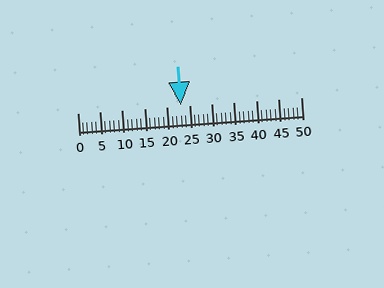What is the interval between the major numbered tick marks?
The major tick marks are spaced 5 units apart.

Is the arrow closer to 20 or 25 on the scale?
The arrow is closer to 25.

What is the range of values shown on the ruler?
The ruler shows values from 0 to 50.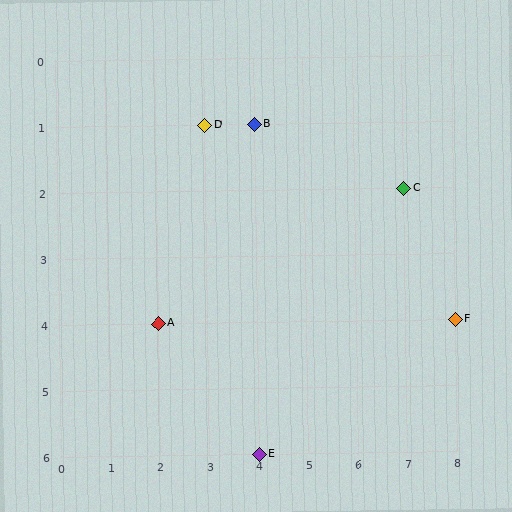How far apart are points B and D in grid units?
Points B and D are 1 column apart.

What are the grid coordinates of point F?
Point F is at grid coordinates (8, 4).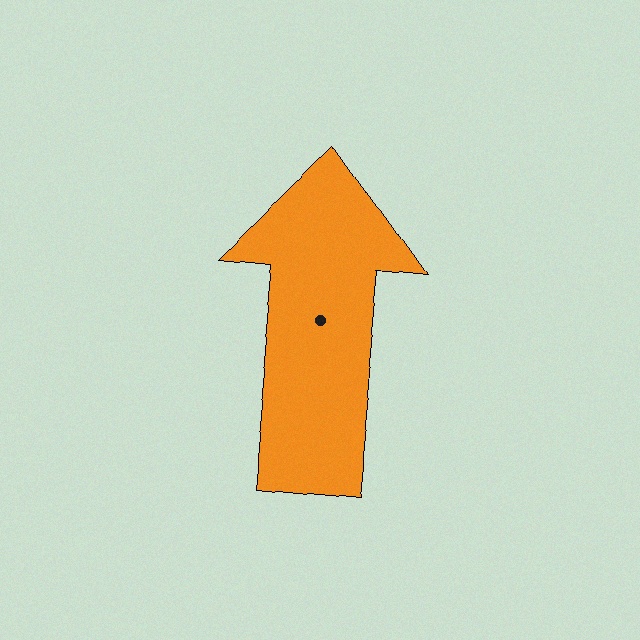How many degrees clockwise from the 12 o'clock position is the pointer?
Approximately 5 degrees.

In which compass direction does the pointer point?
North.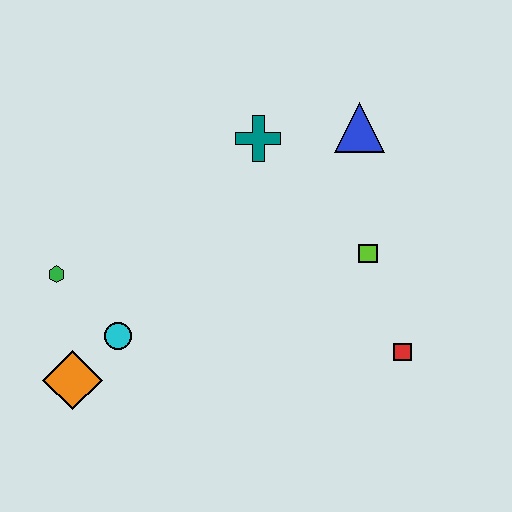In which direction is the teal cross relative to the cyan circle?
The teal cross is above the cyan circle.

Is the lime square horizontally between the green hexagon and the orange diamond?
No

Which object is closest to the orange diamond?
The cyan circle is closest to the orange diamond.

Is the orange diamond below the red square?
Yes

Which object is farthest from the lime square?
The orange diamond is farthest from the lime square.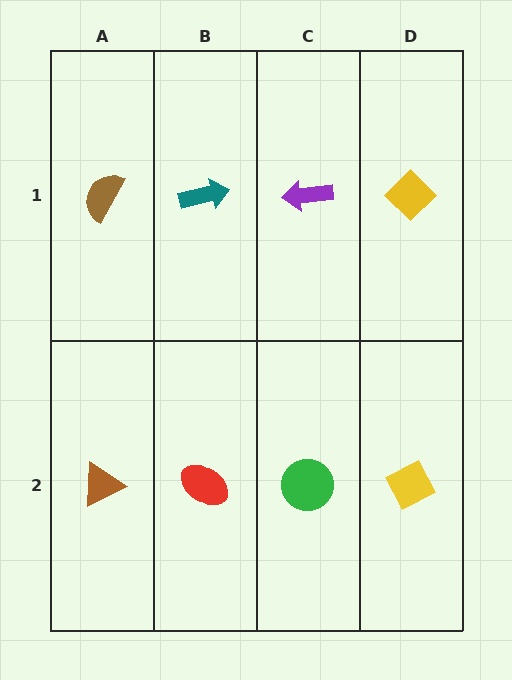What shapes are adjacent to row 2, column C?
A purple arrow (row 1, column C), a red ellipse (row 2, column B), a yellow diamond (row 2, column D).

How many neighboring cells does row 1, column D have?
2.